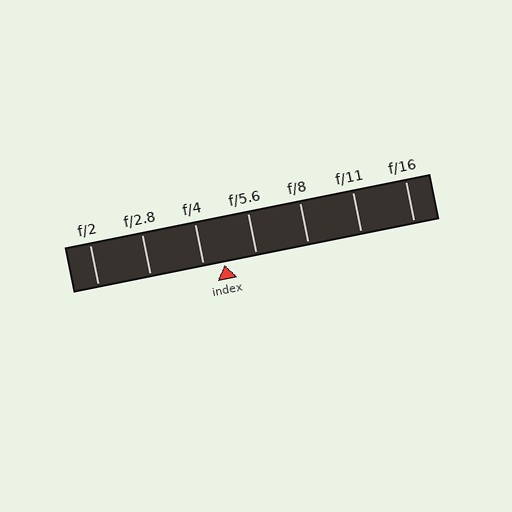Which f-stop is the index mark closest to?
The index mark is closest to f/4.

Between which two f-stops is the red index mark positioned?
The index mark is between f/4 and f/5.6.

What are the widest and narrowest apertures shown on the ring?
The widest aperture shown is f/2 and the narrowest is f/16.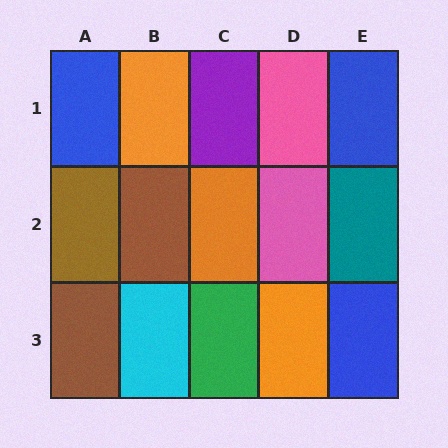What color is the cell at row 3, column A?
Brown.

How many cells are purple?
1 cell is purple.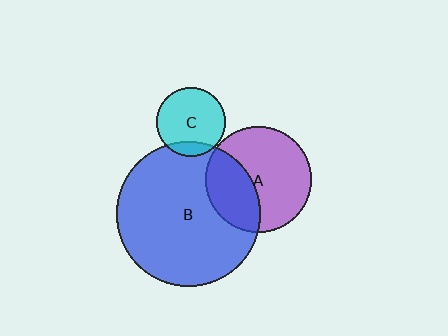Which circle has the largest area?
Circle B (blue).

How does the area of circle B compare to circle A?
Approximately 1.9 times.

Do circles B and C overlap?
Yes.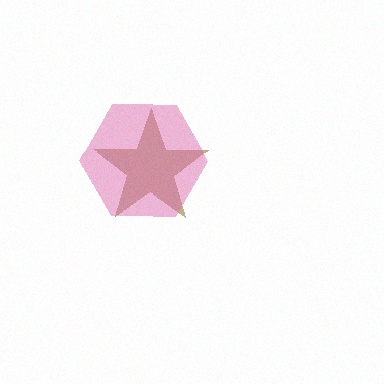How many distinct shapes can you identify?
There are 2 distinct shapes: a brown star, a pink hexagon.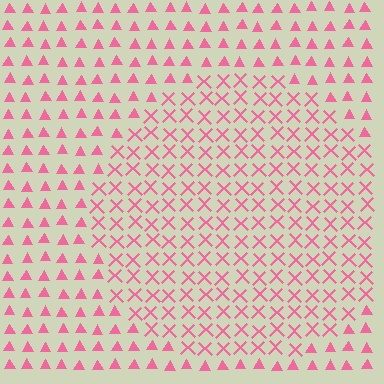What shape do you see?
I see a circle.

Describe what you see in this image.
The image is filled with small pink elements arranged in a uniform grid. A circle-shaped region contains X marks, while the surrounding area contains triangles. The boundary is defined purely by the change in element shape.